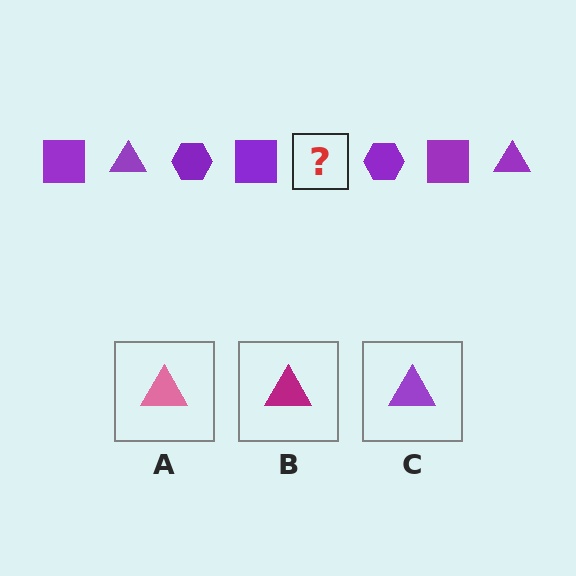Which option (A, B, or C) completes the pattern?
C.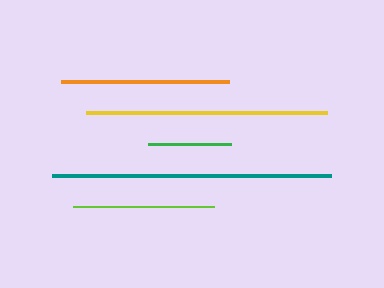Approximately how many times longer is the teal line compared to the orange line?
The teal line is approximately 1.7 times the length of the orange line.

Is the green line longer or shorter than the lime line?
The lime line is longer than the green line.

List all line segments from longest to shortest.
From longest to shortest: teal, yellow, orange, lime, green.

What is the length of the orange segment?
The orange segment is approximately 168 pixels long.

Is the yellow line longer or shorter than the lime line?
The yellow line is longer than the lime line.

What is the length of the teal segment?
The teal segment is approximately 280 pixels long.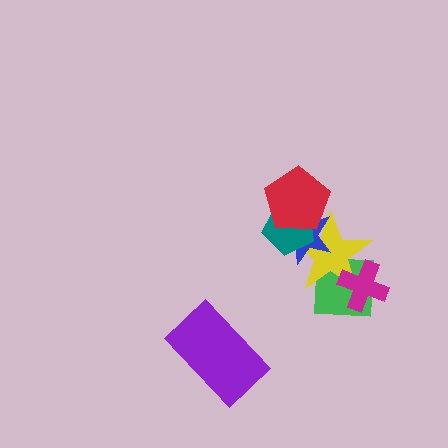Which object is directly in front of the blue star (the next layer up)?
The teal pentagon is directly in front of the blue star.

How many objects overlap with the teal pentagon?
3 objects overlap with the teal pentagon.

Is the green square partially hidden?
Yes, it is partially covered by another shape.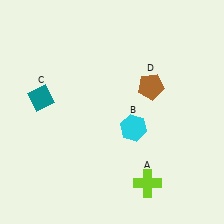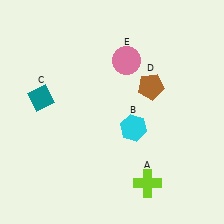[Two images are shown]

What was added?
A pink circle (E) was added in Image 2.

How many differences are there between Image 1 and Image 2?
There is 1 difference between the two images.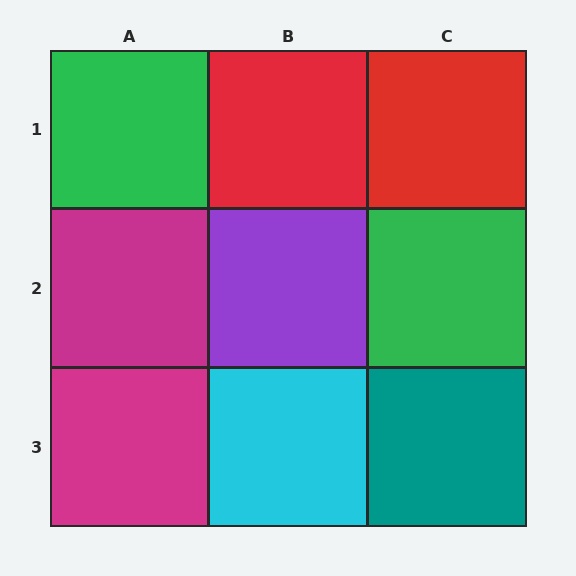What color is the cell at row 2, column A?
Magenta.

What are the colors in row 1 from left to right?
Green, red, red.